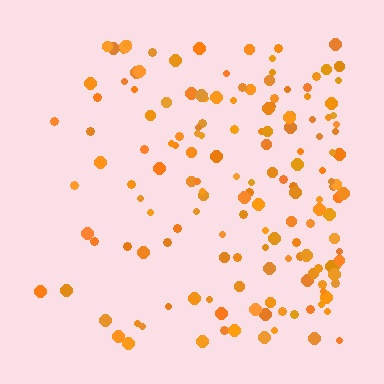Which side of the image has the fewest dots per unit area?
The left.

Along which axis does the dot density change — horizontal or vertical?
Horizontal.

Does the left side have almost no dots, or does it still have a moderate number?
Still a moderate number, just noticeably fewer than the right.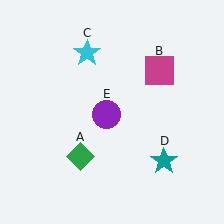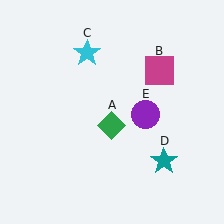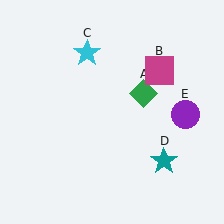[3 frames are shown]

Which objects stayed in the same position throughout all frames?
Magenta square (object B) and cyan star (object C) and teal star (object D) remained stationary.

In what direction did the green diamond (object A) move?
The green diamond (object A) moved up and to the right.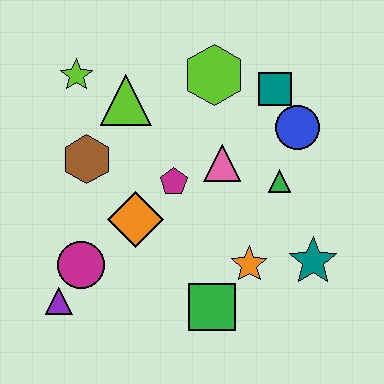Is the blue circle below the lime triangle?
Yes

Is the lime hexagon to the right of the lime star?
Yes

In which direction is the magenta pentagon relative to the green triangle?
The magenta pentagon is to the left of the green triangle.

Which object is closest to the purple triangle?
The magenta circle is closest to the purple triangle.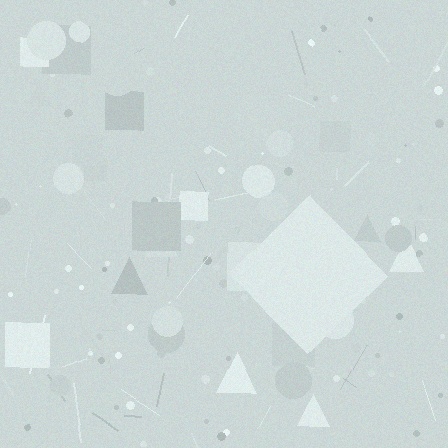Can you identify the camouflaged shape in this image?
The camouflaged shape is a diamond.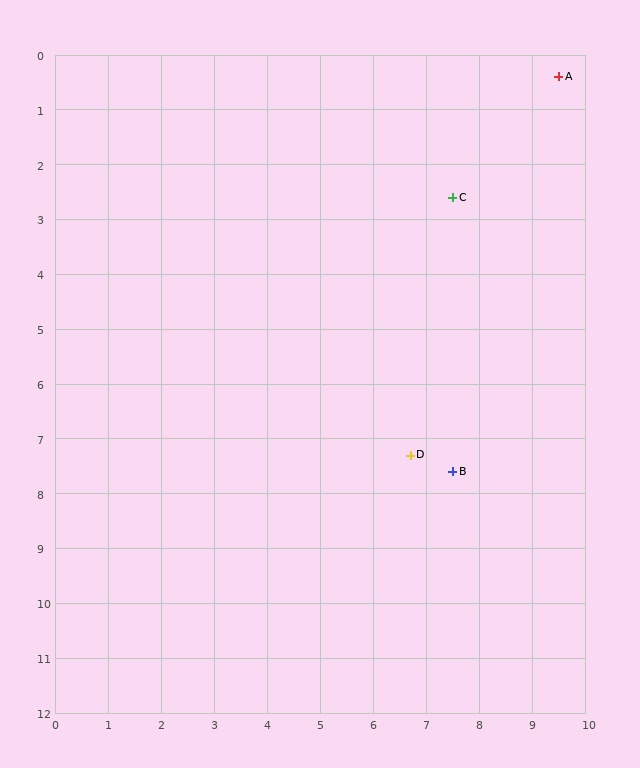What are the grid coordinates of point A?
Point A is at approximately (9.5, 0.4).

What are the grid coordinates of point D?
Point D is at approximately (6.7, 7.3).